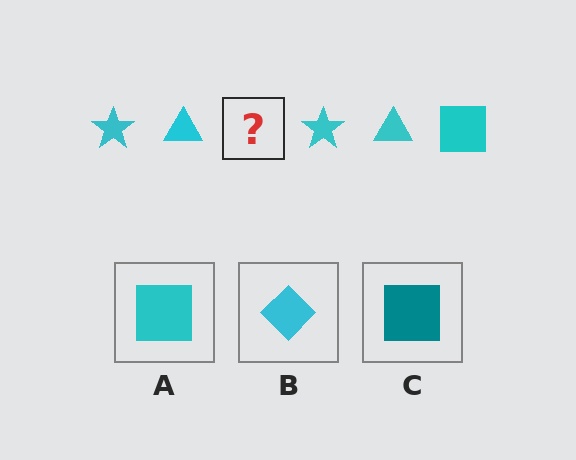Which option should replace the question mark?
Option A.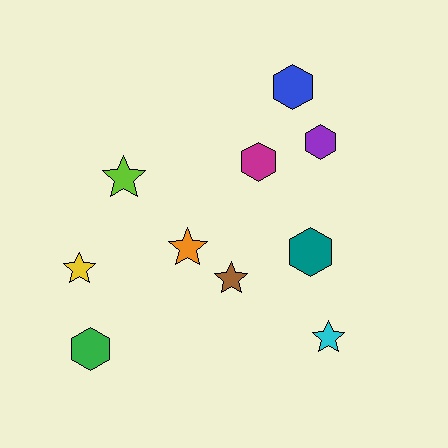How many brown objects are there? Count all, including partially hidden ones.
There is 1 brown object.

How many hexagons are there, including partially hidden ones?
There are 5 hexagons.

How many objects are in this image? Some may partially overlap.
There are 10 objects.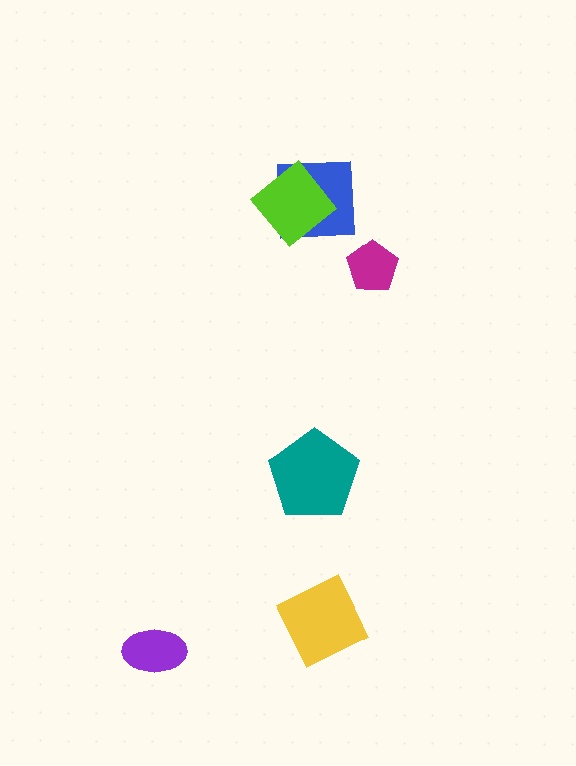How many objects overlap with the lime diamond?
1 object overlaps with the lime diamond.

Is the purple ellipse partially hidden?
No, no other shape covers it.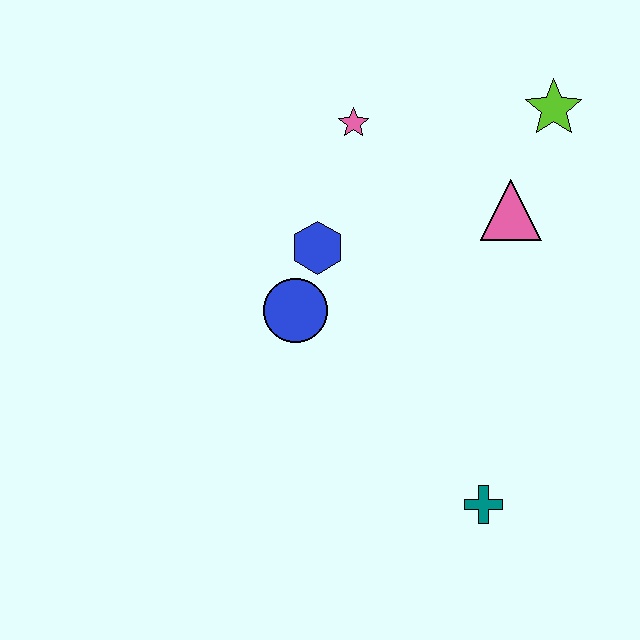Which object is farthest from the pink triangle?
The teal cross is farthest from the pink triangle.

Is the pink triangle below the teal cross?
No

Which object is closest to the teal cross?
The blue circle is closest to the teal cross.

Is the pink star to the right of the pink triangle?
No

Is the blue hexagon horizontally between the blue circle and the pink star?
Yes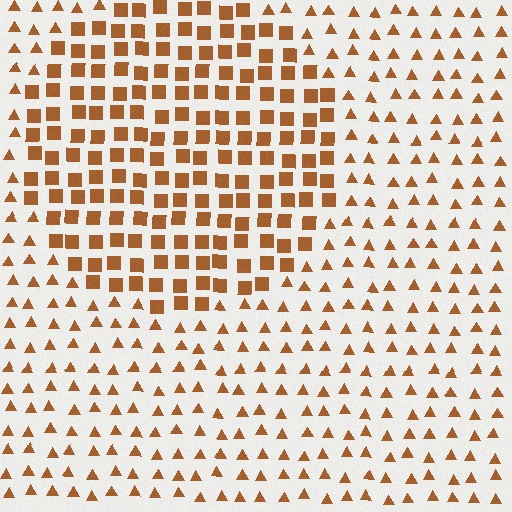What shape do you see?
I see a circle.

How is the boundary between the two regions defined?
The boundary is defined by a change in element shape: squares inside vs. triangles outside. All elements share the same color and spacing.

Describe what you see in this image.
The image is filled with small brown elements arranged in a uniform grid. A circle-shaped region contains squares, while the surrounding area contains triangles. The boundary is defined purely by the change in element shape.